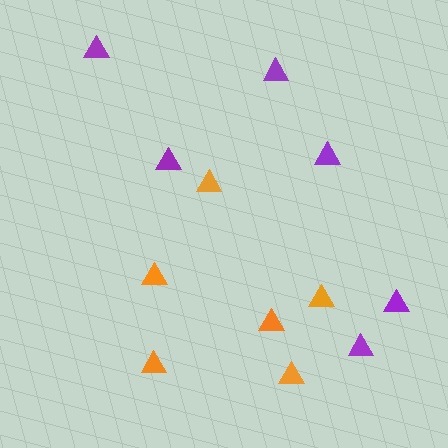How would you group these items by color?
There are 2 groups: one group of purple triangles (6) and one group of orange triangles (6).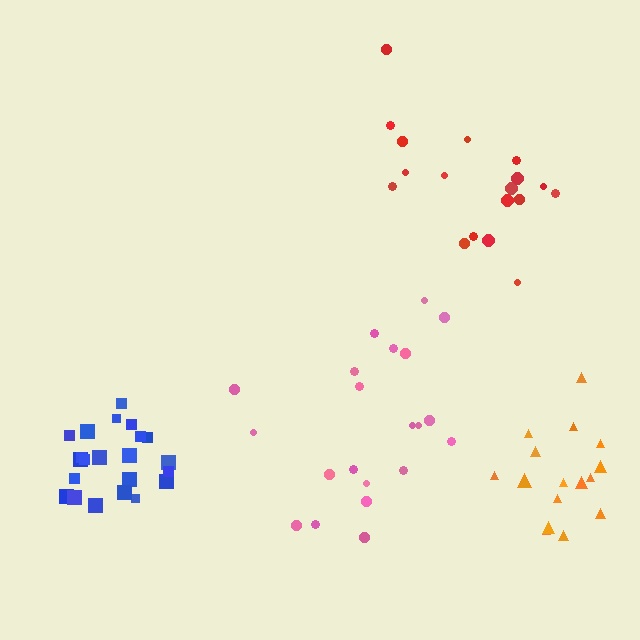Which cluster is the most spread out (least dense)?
Pink.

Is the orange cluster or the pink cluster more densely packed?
Orange.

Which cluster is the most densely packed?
Blue.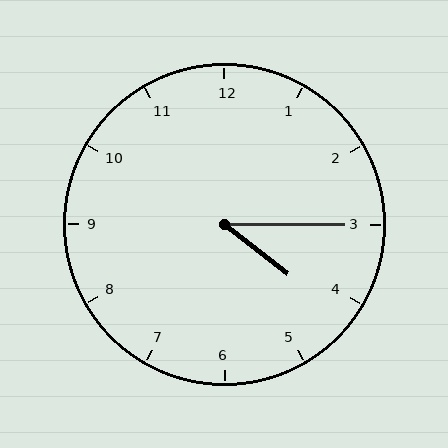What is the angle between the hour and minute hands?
Approximately 38 degrees.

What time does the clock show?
4:15.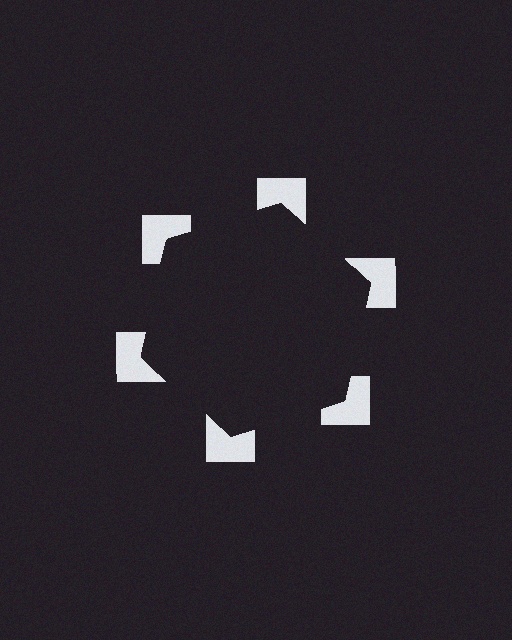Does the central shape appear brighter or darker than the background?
It typically appears slightly darker than the background, even though no actual brightness change is drawn.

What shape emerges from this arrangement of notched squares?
An illusory hexagon — its edges are inferred from the aligned wedge cuts in the notched squares, not physically drawn.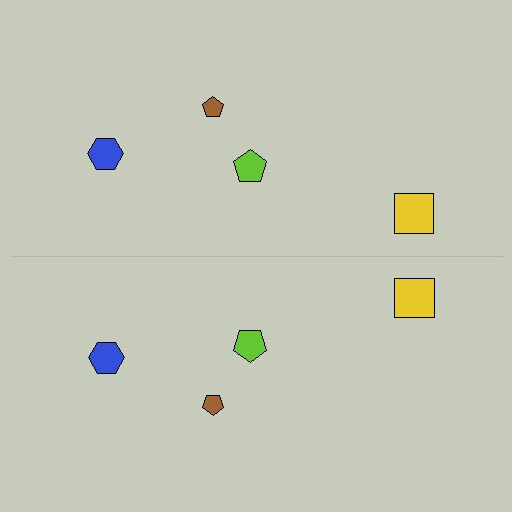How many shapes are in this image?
There are 8 shapes in this image.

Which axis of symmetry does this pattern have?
The pattern has a horizontal axis of symmetry running through the center of the image.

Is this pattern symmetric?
Yes, this pattern has bilateral (reflection) symmetry.